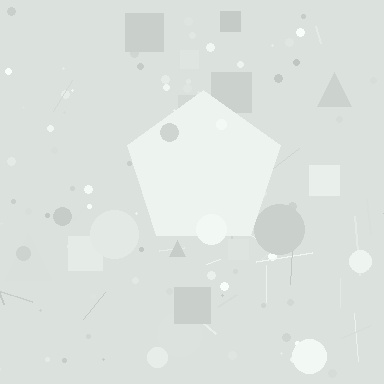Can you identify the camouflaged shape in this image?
The camouflaged shape is a pentagon.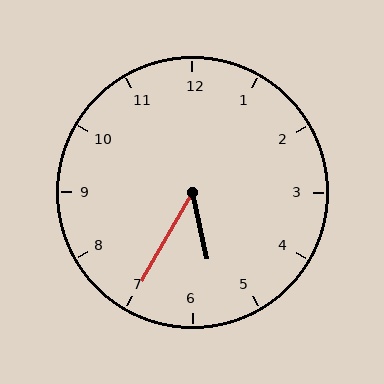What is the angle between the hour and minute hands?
Approximately 42 degrees.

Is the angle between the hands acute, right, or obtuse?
It is acute.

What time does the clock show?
5:35.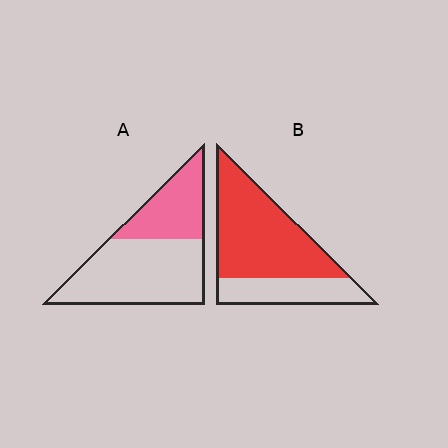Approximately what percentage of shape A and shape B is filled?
A is approximately 35% and B is approximately 70%.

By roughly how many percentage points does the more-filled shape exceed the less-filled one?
By roughly 35 percentage points (B over A).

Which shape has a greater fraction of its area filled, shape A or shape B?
Shape B.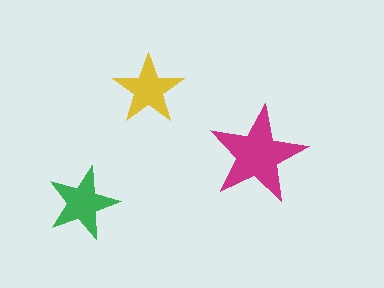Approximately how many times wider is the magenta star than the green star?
About 1.5 times wider.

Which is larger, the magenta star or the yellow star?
The magenta one.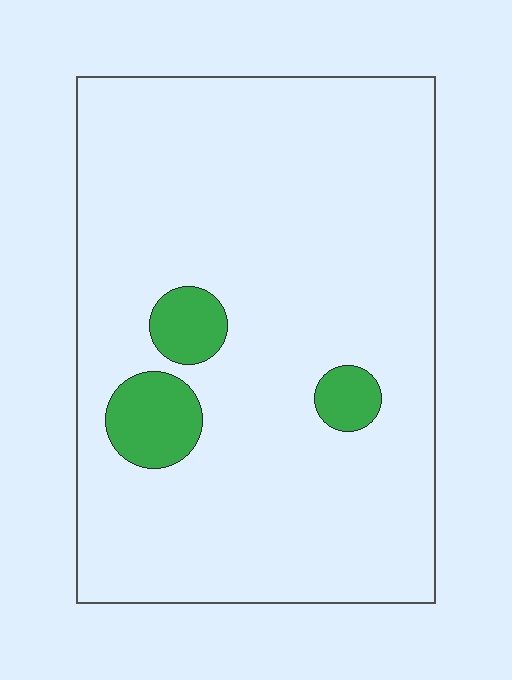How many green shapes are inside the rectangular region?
3.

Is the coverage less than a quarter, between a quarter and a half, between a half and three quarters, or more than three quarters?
Less than a quarter.